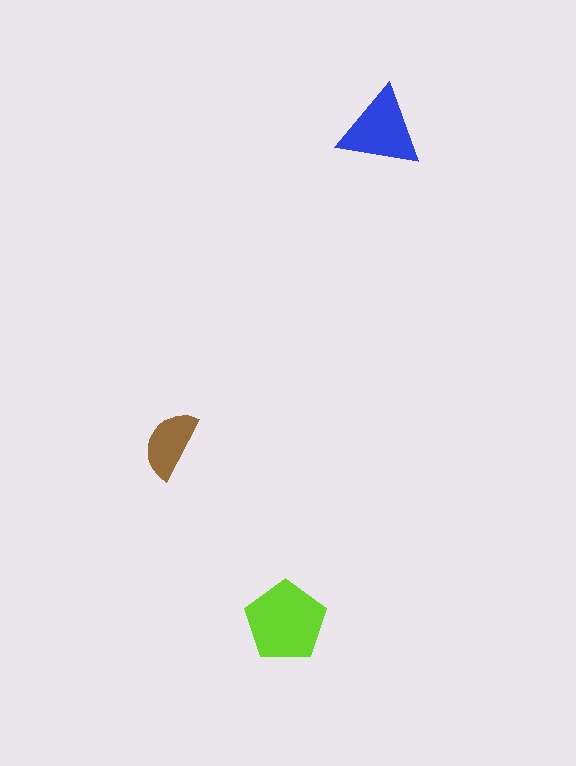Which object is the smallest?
The brown semicircle.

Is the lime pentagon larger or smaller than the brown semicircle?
Larger.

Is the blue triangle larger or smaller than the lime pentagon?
Smaller.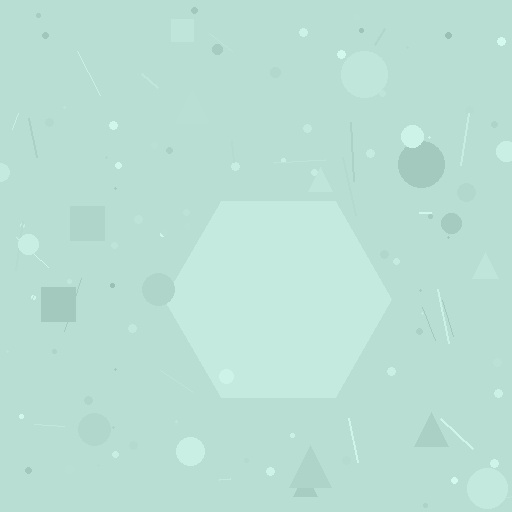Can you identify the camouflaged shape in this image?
The camouflaged shape is a hexagon.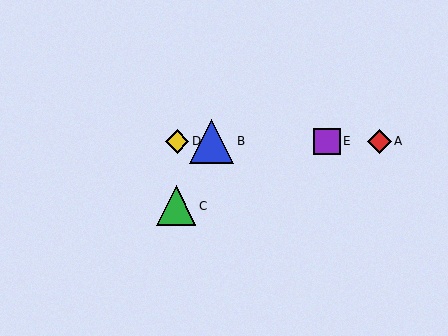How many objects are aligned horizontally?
4 objects (A, B, D, E) are aligned horizontally.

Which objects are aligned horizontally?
Objects A, B, D, E are aligned horizontally.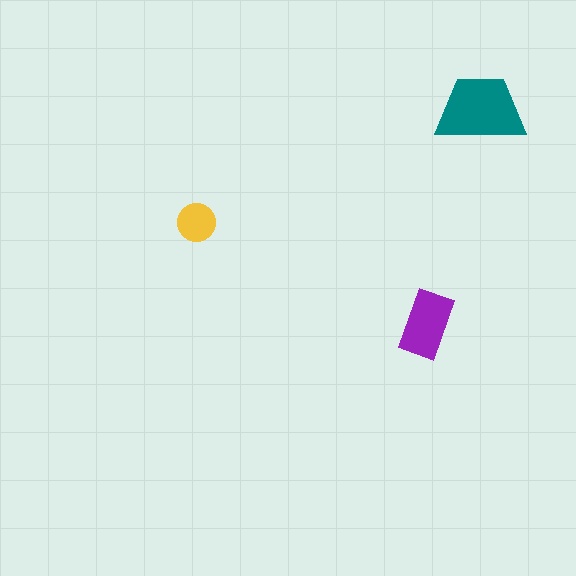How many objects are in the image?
There are 3 objects in the image.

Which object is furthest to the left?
The yellow circle is leftmost.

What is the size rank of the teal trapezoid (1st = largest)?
1st.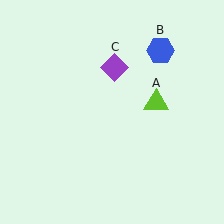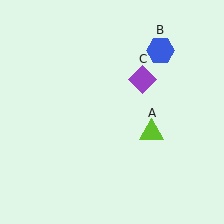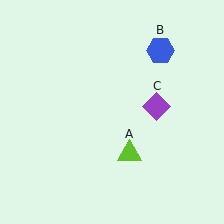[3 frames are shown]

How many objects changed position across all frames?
2 objects changed position: lime triangle (object A), purple diamond (object C).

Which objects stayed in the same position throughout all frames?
Blue hexagon (object B) remained stationary.